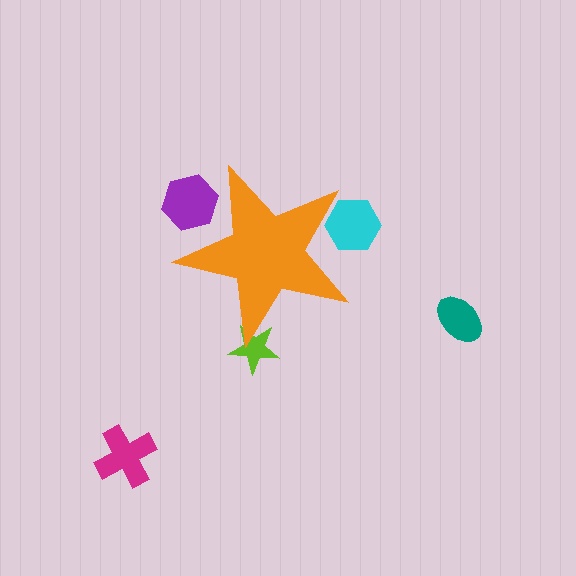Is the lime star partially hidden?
Yes, the lime star is partially hidden behind the orange star.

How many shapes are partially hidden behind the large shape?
3 shapes are partially hidden.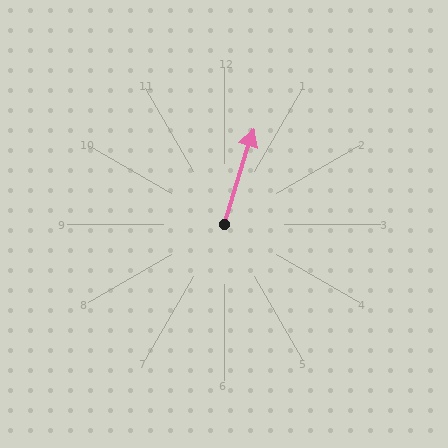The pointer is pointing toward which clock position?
Roughly 1 o'clock.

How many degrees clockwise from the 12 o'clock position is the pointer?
Approximately 17 degrees.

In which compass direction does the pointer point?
North.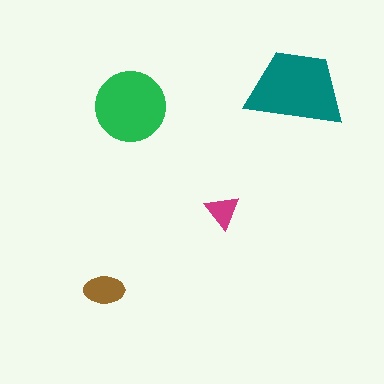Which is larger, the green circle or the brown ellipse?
The green circle.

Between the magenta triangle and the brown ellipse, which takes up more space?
The brown ellipse.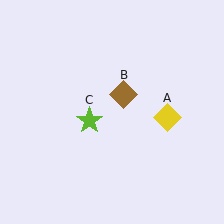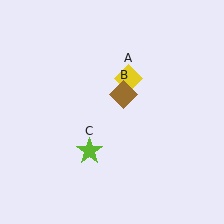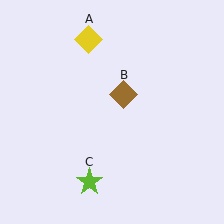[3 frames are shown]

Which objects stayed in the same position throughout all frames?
Brown diamond (object B) remained stationary.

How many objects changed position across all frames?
2 objects changed position: yellow diamond (object A), lime star (object C).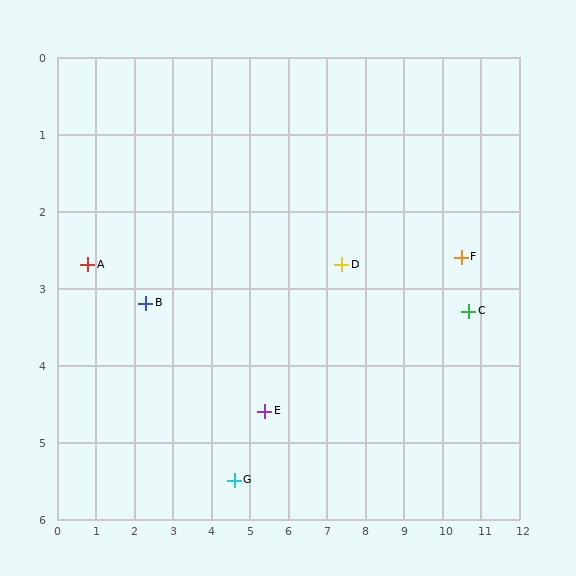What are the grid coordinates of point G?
Point G is at approximately (4.6, 5.5).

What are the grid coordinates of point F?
Point F is at approximately (10.5, 2.6).